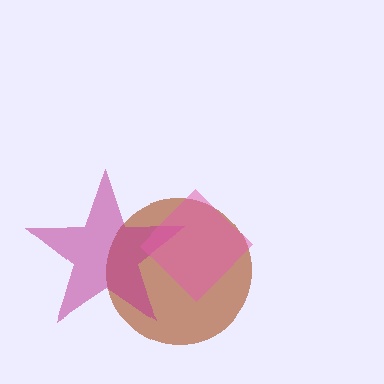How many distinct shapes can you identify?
There are 3 distinct shapes: a brown circle, a magenta star, a pink diamond.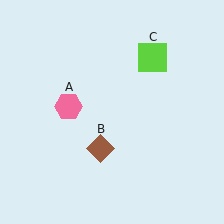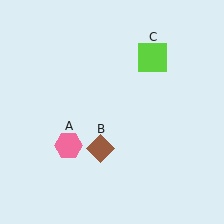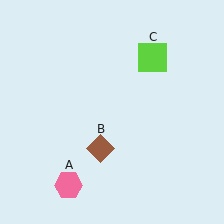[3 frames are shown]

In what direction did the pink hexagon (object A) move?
The pink hexagon (object A) moved down.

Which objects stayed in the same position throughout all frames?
Brown diamond (object B) and lime square (object C) remained stationary.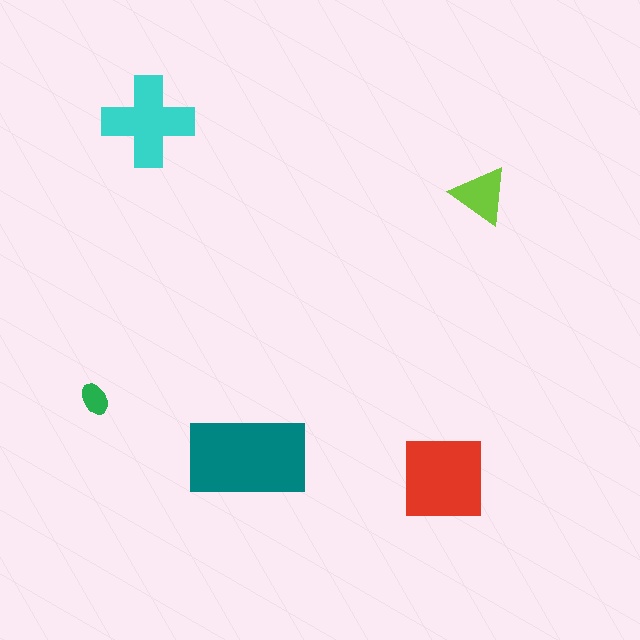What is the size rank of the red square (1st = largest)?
2nd.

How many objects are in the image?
There are 5 objects in the image.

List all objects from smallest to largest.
The green ellipse, the lime triangle, the cyan cross, the red square, the teal rectangle.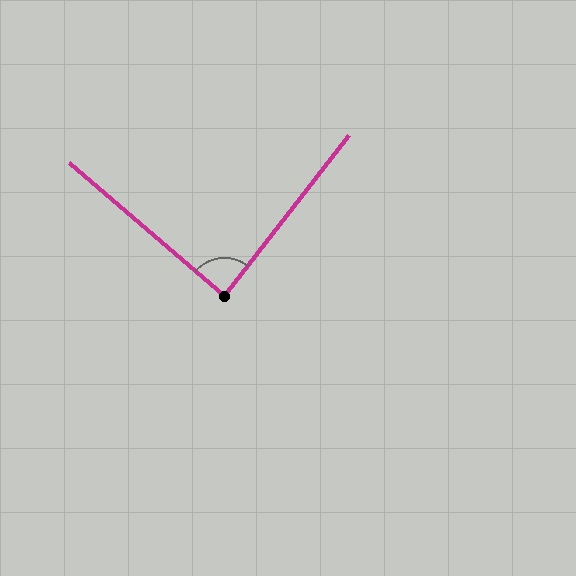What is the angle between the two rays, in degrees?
Approximately 87 degrees.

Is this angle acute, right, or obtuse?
It is approximately a right angle.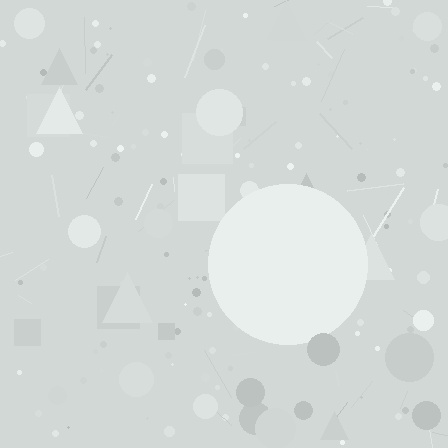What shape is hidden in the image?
A circle is hidden in the image.